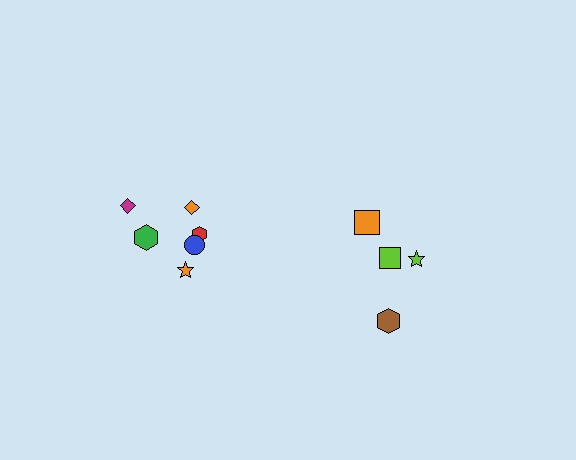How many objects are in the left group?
There are 6 objects.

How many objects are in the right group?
There are 4 objects.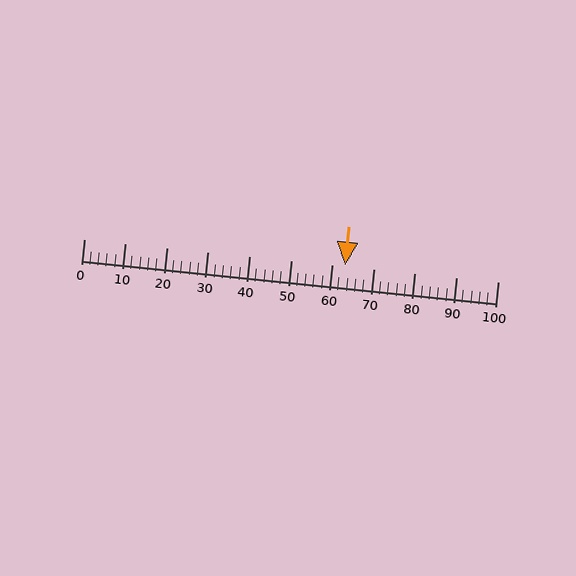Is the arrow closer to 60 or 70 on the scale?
The arrow is closer to 60.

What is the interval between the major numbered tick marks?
The major tick marks are spaced 10 units apart.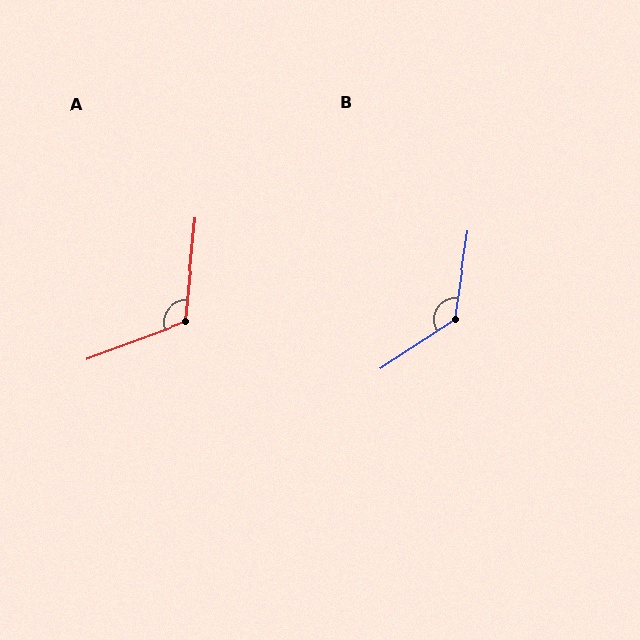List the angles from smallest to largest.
A (116°), B (132°).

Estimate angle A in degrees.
Approximately 116 degrees.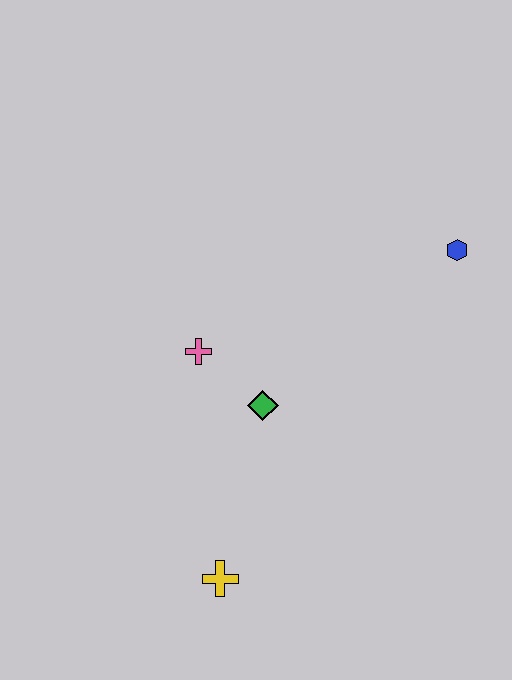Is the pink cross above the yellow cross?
Yes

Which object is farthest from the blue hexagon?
The yellow cross is farthest from the blue hexagon.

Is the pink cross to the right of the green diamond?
No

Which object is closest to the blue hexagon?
The green diamond is closest to the blue hexagon.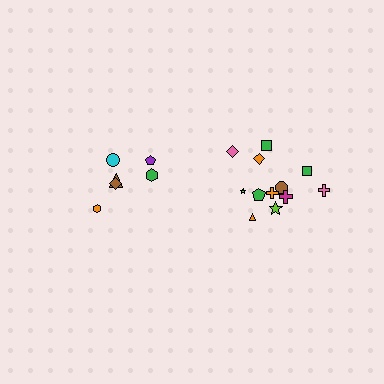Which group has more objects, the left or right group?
The right group.